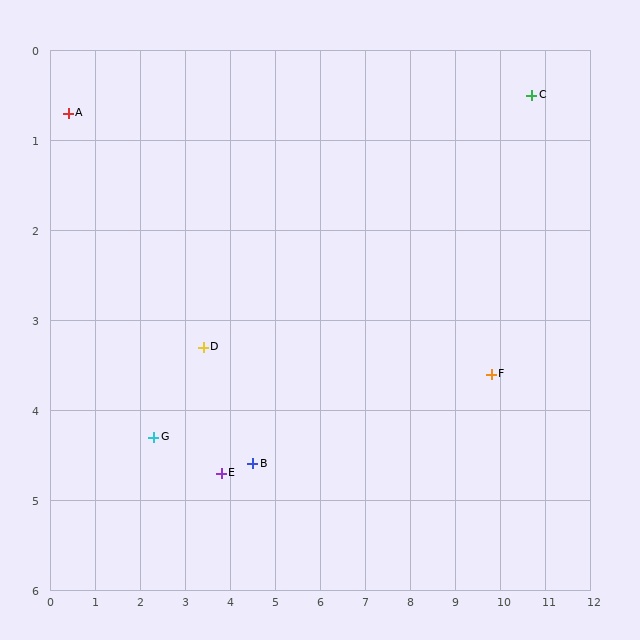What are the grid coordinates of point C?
Point C is at approximately (10.7, 0.5).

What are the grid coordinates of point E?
Point E is at approximately (3.8, 4.7).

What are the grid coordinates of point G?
Point G is at approximately (2.3, 4.3).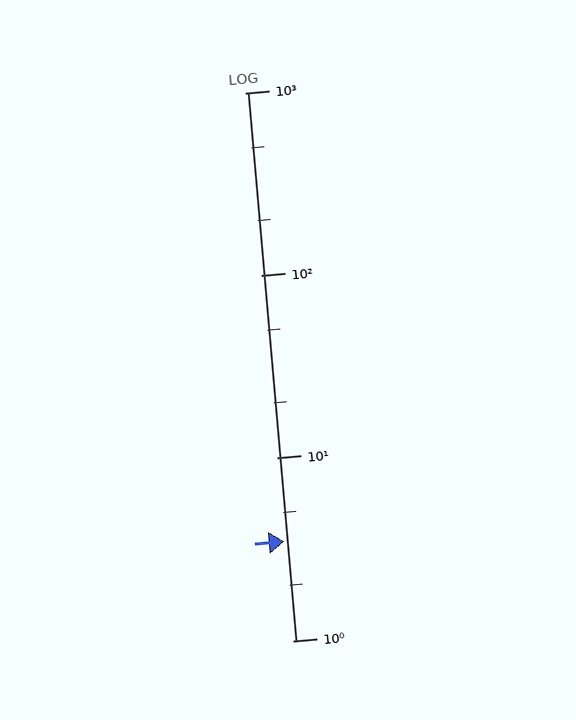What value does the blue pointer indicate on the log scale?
The pointer indicates approximately 3.5.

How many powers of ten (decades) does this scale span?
The scale spans 3 decades, from 1 to 1000.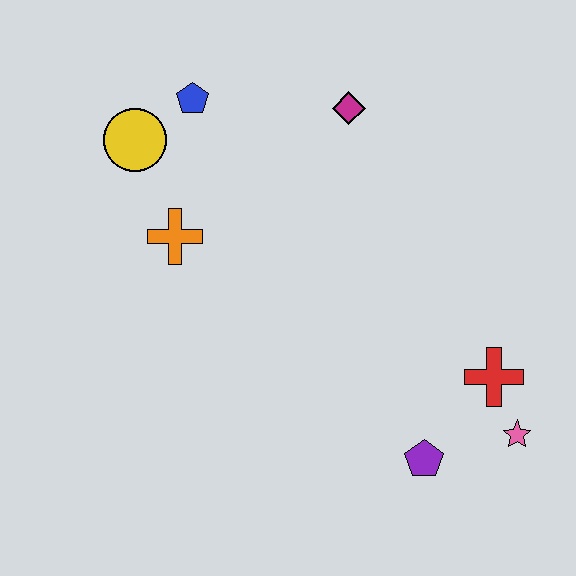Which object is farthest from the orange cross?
The pink star is farthest from the orange cross.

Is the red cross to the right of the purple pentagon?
Yes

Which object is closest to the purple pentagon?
The pink star is closest to the purple pentagon.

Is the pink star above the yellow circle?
No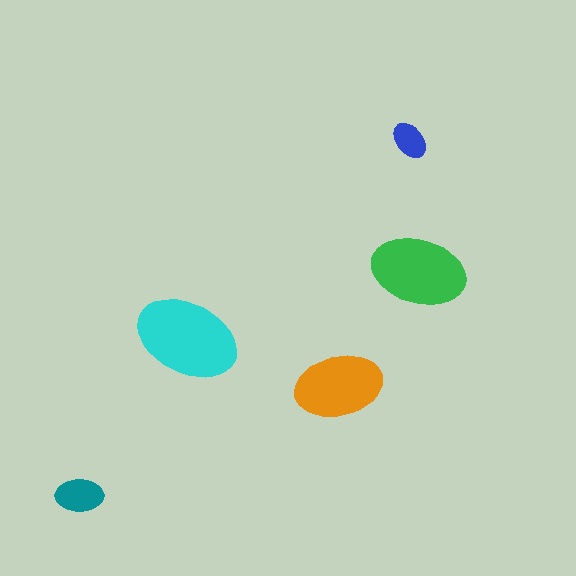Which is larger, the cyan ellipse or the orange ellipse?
The cyan one.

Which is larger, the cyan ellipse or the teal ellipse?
The cyan one.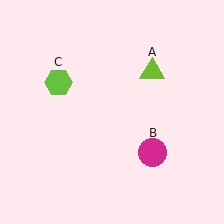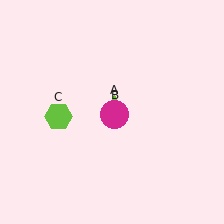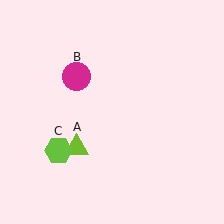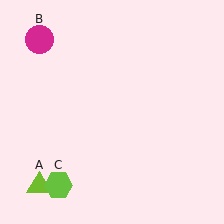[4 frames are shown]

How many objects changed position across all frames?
3 objects changed position: lime triangle (object A), magenta circle (object B), lime hexagon (object C).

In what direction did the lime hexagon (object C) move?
The lime hexagon (object C) moved down.